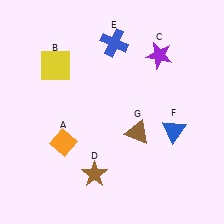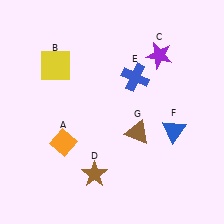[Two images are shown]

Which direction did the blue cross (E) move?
The blue cross (E) moved down.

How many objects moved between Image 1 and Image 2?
1 object moved between the two images.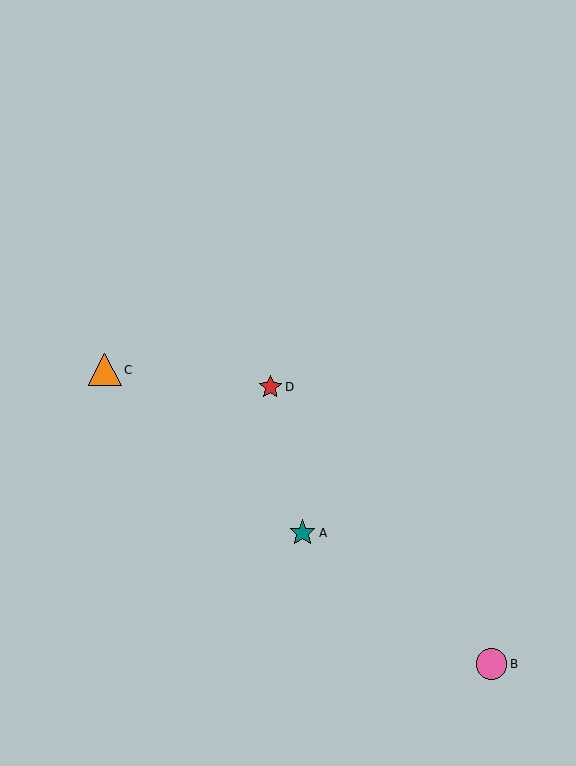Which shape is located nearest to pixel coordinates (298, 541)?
The teal star (labeled A) at (302, 533) is nearest to that location.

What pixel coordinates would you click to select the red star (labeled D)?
Click at (270, 387) to select the red star D.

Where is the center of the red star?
The center of the red star is at (270, 387).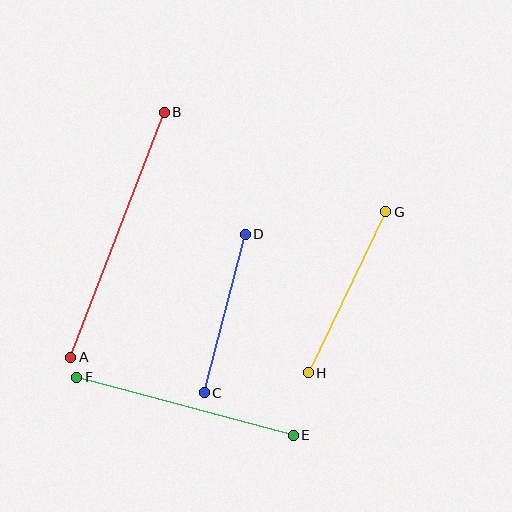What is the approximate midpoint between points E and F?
The midpoint is at approximately (185, 406) pixels.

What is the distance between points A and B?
The distance is approximately 262 pixels.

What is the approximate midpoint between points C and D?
The midpoint is at approximately (225, 314) pixels.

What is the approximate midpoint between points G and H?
The midpoint is at approximately (347, 292) pixels.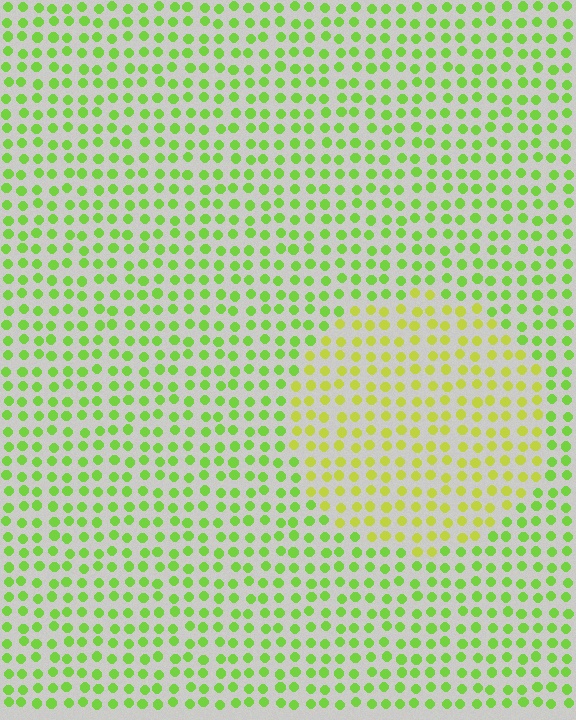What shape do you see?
I see a circle.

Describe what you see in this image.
The image is filled with small lime elements in a uniform arrangement. A circle-shaped region is visible where the elements are tinted to a slightly different hue, forming a subtle color boundary.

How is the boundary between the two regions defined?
The boundary is defined purely by a slight shift in hue (about 31 degrees). Spacing, size, and orientation are identical on both sides.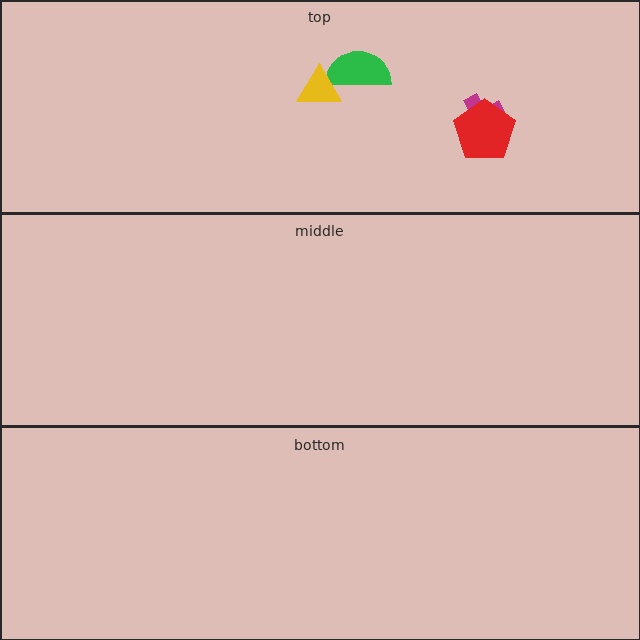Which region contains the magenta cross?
The top region.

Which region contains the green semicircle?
The top region.